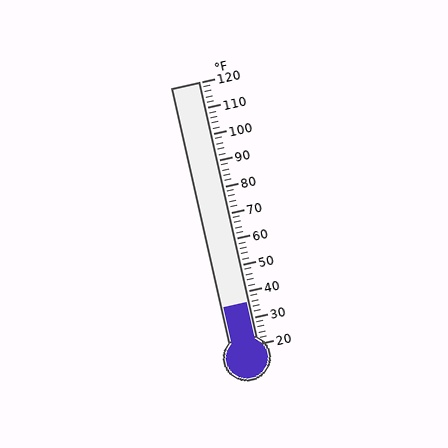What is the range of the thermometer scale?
The thermometer scale ranges from 20°F to 120°F.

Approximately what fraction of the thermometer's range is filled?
The thermometer is filled to approximately 15% of its range.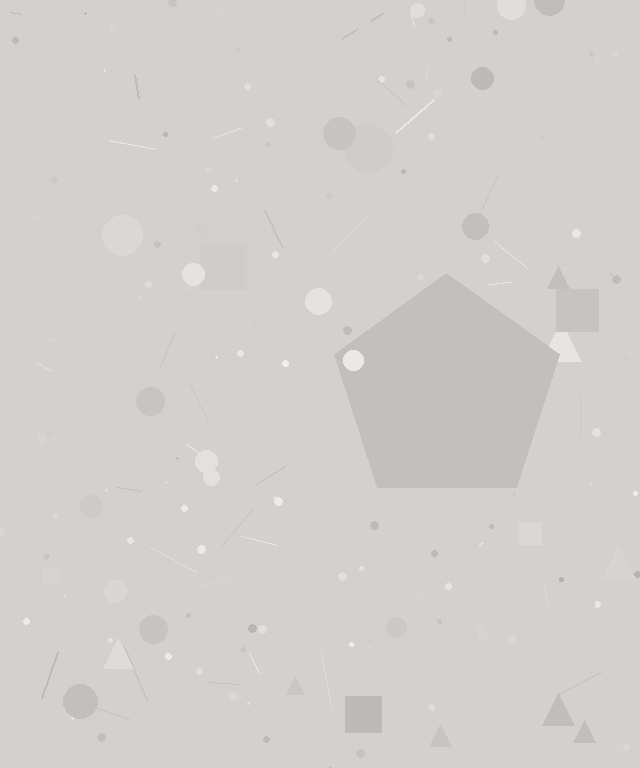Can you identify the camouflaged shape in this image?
The camouflaged shape is a pentagon.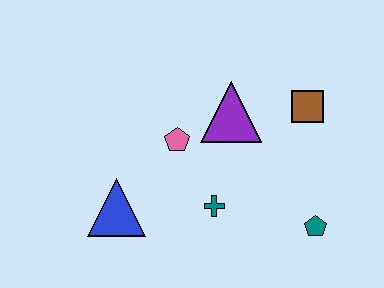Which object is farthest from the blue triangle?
The brown square is farthest from the blue triangle.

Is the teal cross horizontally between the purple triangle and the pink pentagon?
Yes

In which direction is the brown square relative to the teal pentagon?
The brown square is above the teal pentagon.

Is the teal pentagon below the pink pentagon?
Yes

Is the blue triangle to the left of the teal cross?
Yes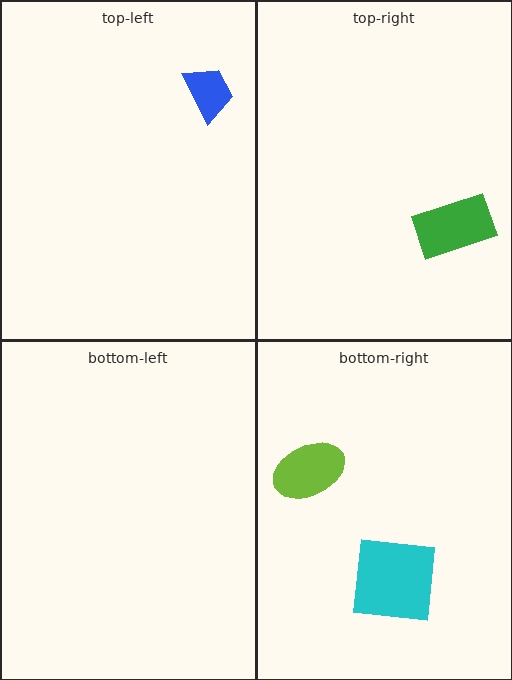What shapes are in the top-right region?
The green rectangle.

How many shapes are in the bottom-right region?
2.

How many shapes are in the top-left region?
1.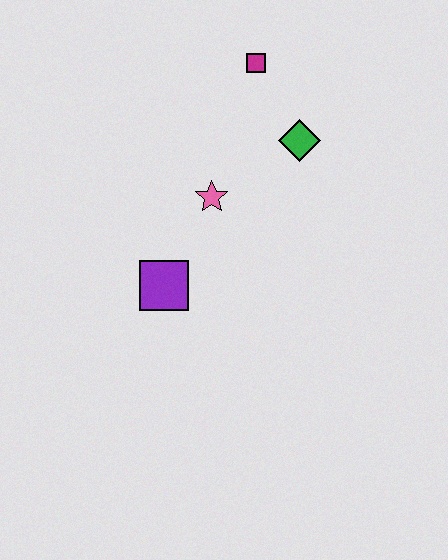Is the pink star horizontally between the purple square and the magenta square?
Yes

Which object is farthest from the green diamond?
The purple square is farthest from the green diamond.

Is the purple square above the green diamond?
No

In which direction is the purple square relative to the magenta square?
The purple square is below the magenta square.